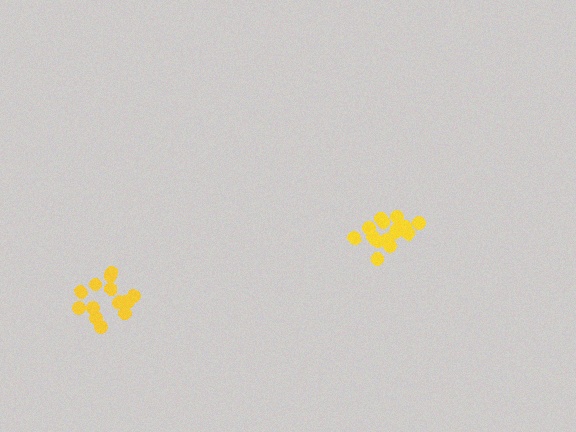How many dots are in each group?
Group 1: 14 dots, Group 2: 17 dots (31 total).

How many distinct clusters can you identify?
There are 2 distinct clusters.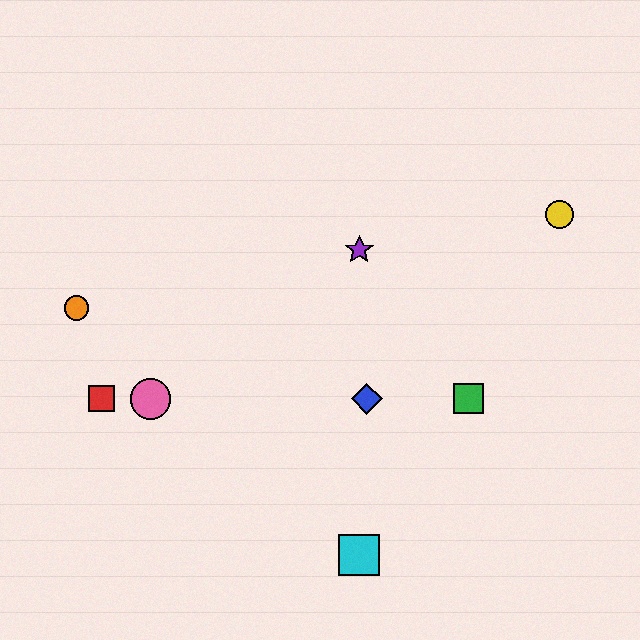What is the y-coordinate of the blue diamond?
The blue diamond is at y≈399.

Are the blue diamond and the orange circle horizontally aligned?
No, the blue diamond is at y≈399 and the orange circle is at y≈308.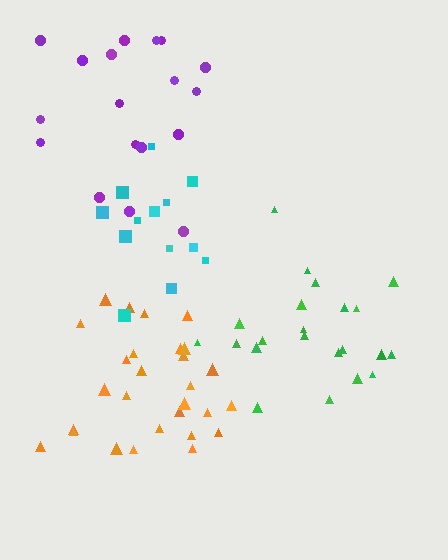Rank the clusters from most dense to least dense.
cyan, green, orange, purple.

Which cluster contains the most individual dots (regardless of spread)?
Orange (28).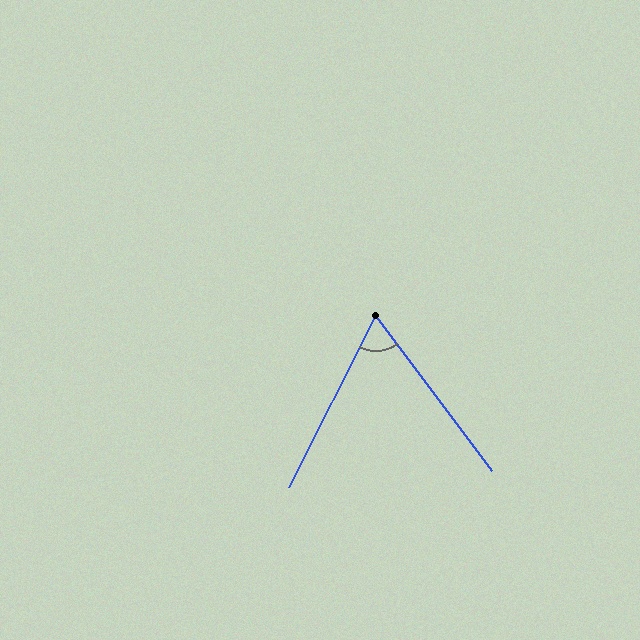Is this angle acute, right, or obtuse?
It is acute.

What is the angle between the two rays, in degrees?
Approximately 64 degrees.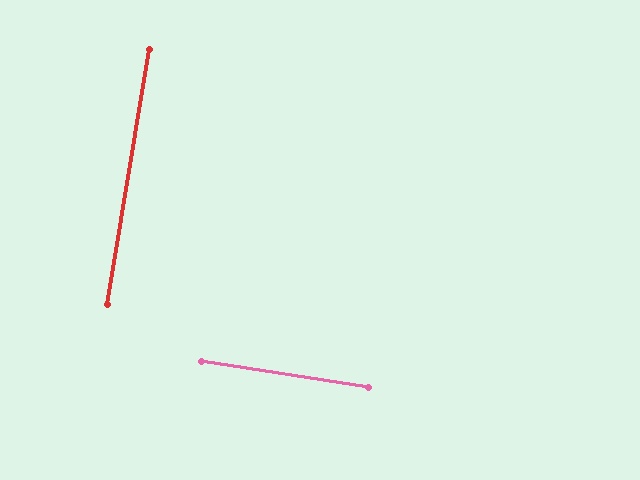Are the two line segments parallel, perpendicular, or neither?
Perpendicular — they meet at approximately 89°.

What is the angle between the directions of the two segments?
Approximately 89 degrees.